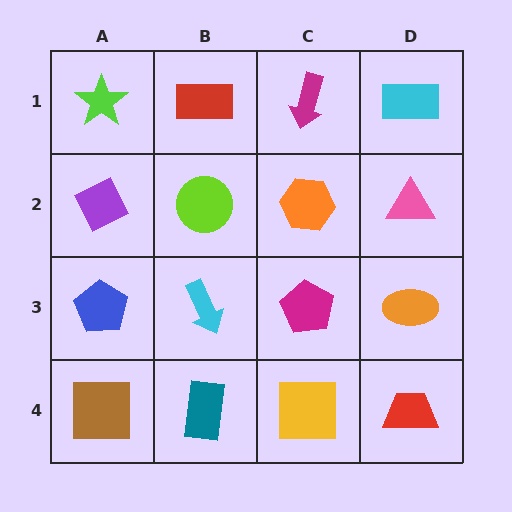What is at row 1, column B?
A red rectangle.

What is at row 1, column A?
A lime star.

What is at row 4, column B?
A teal rectangle.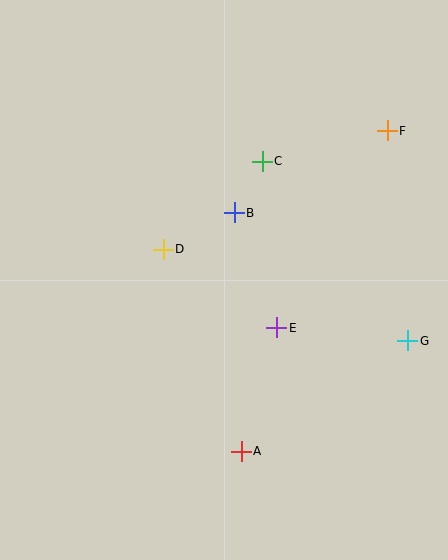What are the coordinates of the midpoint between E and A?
The midpoint between E and A is at (259, 390).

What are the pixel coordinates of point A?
Point A is at (241, 451).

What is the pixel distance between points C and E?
The distance between C and E is 167 pixels.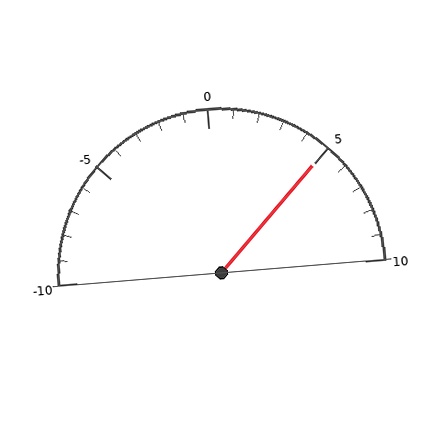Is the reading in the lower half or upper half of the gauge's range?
The reading is in the upper half of the range (-10 to 10).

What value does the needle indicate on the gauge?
The needle indicates approximately 5.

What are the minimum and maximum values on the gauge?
The gauge ranges from -10 to 10.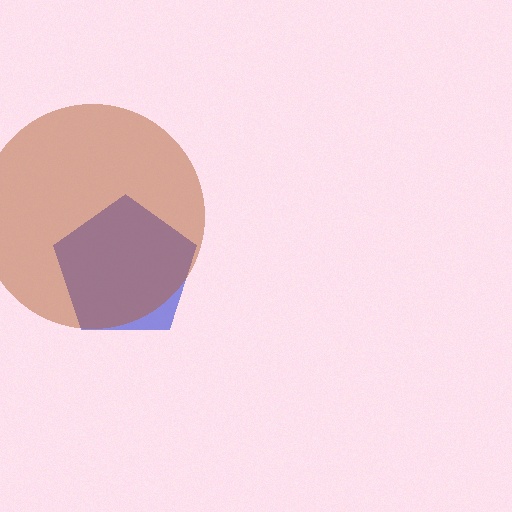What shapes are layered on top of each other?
The layered shapes are: a blue pentagon, a brown circle.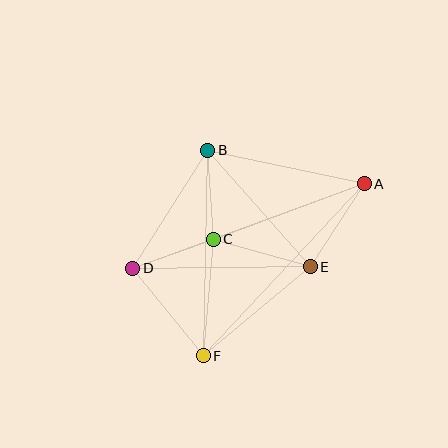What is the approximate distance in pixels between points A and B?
The distance between A and B is approximately 160 pixels.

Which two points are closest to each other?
Points C and D are closest to each other.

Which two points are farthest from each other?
Points A and D are farthest from each other.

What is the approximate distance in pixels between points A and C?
The distance between A and C is approximately 161 pixels.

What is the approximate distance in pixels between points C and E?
The distance between C and E is approximately 101 pixels.